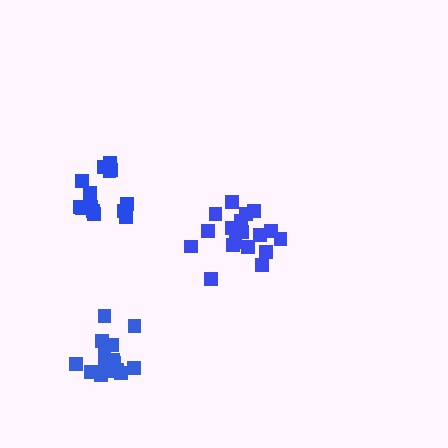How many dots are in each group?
Group 1: 18 dots, Group 2: 14 dots, Group 3: 17 dots (49 total).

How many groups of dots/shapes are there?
There are 3 groups.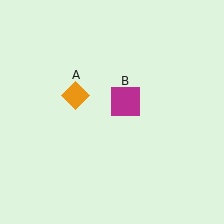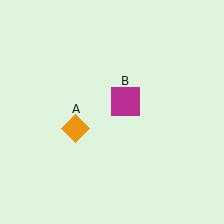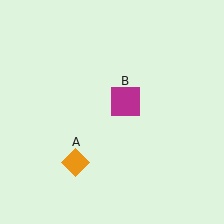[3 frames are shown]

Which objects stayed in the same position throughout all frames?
Magenta square (object B) remained stationary.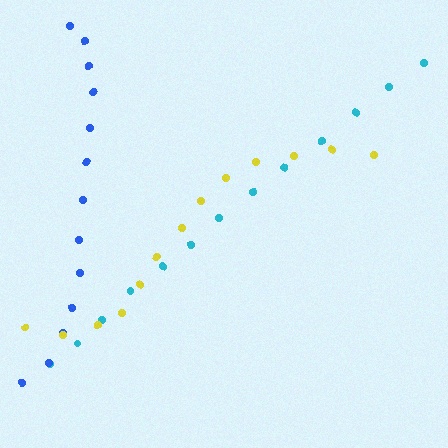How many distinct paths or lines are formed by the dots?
There are 3 distinct paths.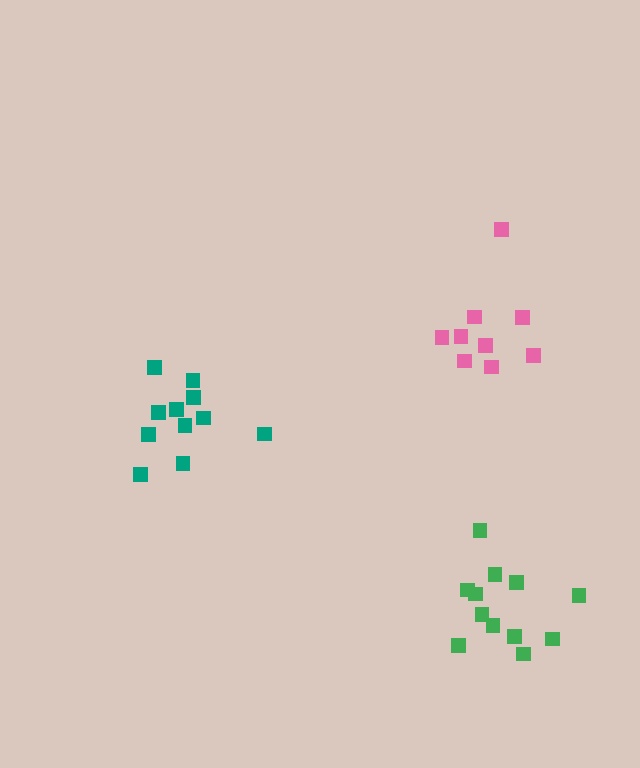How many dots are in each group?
Group 1: 11 dots, Group 2: 9 dots, Group 3: 12 dots (32 total).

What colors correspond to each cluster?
The clusters are colored: teal, pink, green.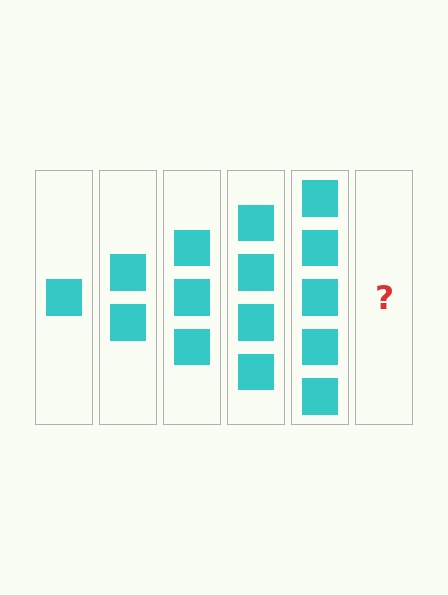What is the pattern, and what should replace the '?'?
The pattern is that each step adds one more square. The '?' should be 6 squares.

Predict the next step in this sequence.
The next step is 6 squares.